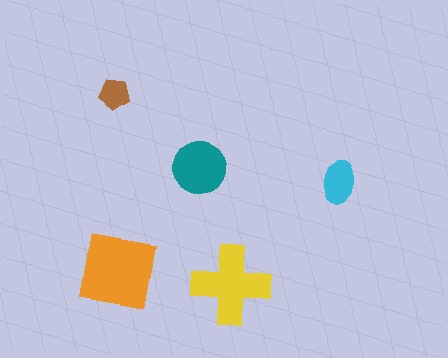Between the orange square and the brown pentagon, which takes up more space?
The orange square.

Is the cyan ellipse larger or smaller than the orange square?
Smaller.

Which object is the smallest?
The brown pentagon.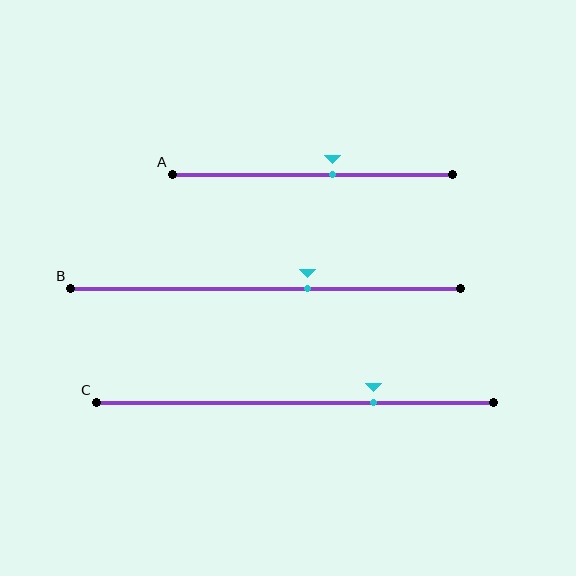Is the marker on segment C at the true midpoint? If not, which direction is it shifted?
No, the marker on segment C is shifted to the right by about 20% of the segment length.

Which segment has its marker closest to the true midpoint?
Segment A has its marker closest to the true midpoint.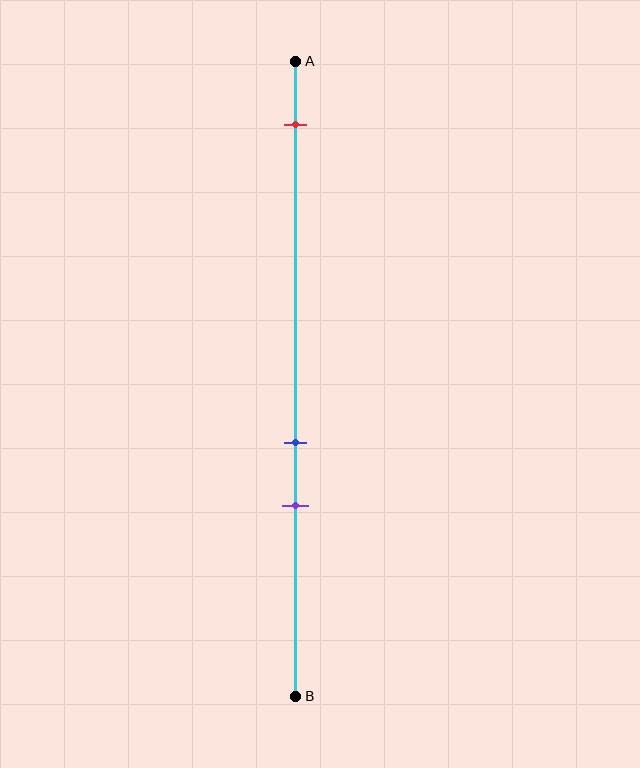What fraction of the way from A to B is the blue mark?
The blue mark is approximately 60% (0.6) of the way from A to B.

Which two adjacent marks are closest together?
The blue and purple marks are the closest adjacent pair.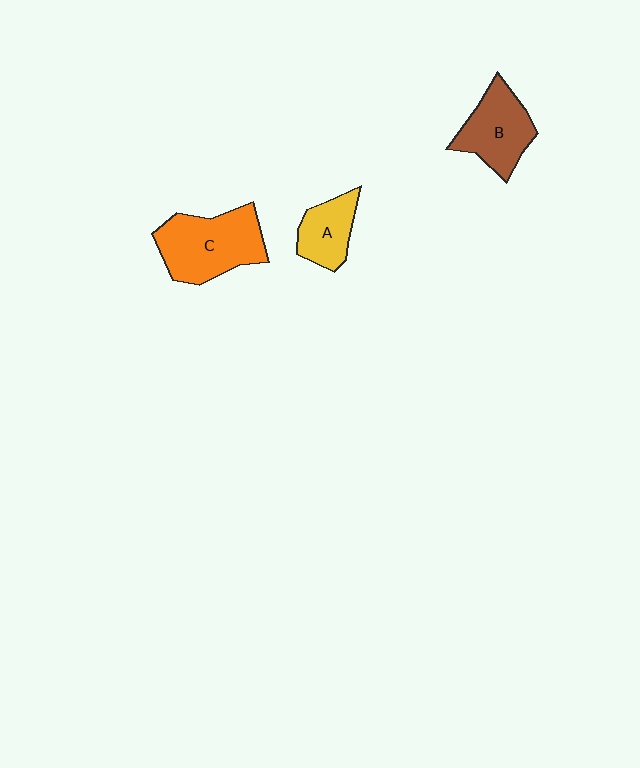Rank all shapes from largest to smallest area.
From largest to smallest: C (orange), B (brown), A (yellow).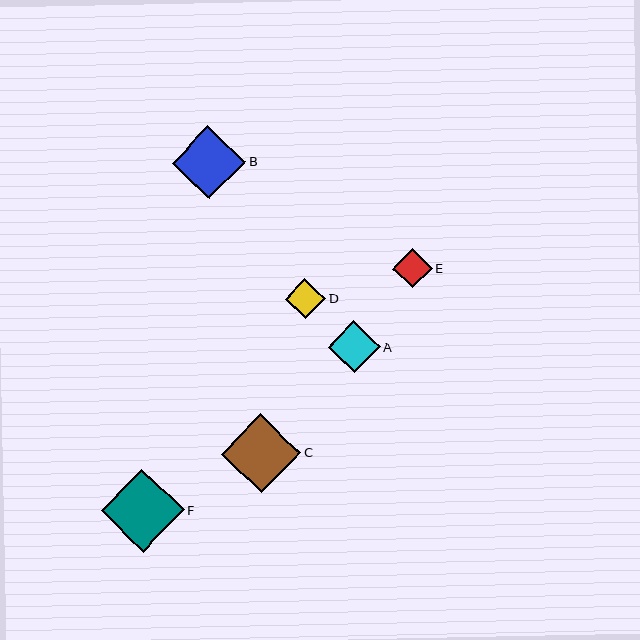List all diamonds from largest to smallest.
From largest to smallest: F, C, B, A, D, E.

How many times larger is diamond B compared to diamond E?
Diamond B is approximately 1.9 times the size of diamond E.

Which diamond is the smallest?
Diamond E is the smallest with a size of approximately 40 pixels.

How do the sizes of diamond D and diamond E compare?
Diamond D and diamond E are approximately the same size.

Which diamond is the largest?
Diamond F is the largest with a size of approximately 83 pixels.